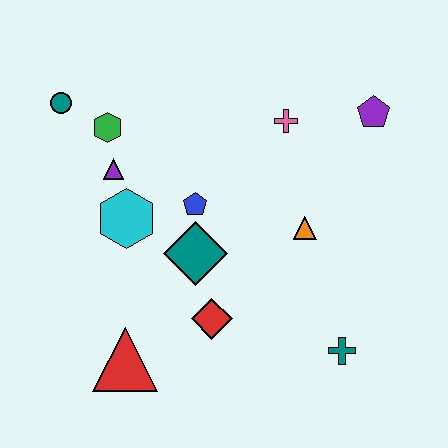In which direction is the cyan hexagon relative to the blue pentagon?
The cyan hexagon is to the left of the blue pentagon.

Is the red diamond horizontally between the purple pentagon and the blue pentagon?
Yes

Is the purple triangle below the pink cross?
Yes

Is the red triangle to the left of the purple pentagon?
Yes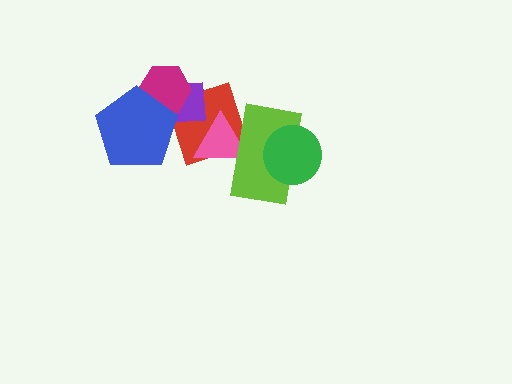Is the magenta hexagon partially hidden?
Yes, it is partially covered by another shape.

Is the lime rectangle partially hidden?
Yes, it is partially covered by another shape.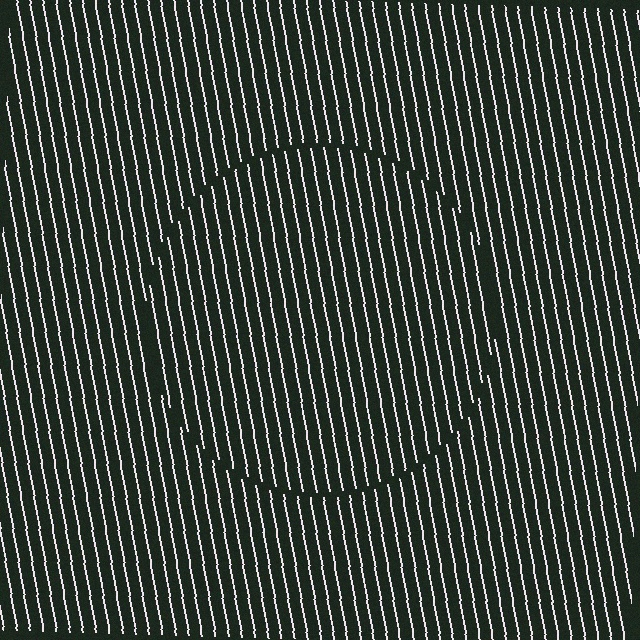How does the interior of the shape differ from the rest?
The interior of the shape contains the same grating, shifted by half a period — the contour is defined by the phase discontinuity where line-ends from the inner and outer gratings abut.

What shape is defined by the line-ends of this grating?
An illusory circle. The interior of the shape contains the same grating, shifted by half a period — the contour is defined by the phase discontinuity where line-ends from the inner and outer gratings abut.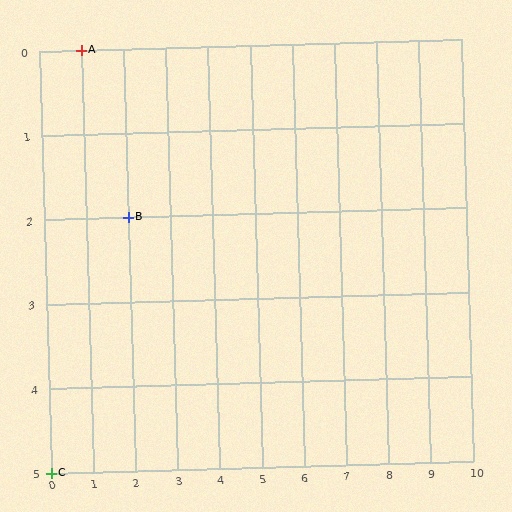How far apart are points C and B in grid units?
Points C and B are 2 columns and 3 rows apart (about 3.6 grid units diagonally).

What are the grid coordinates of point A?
Point A is at grid coordinates (1, 0).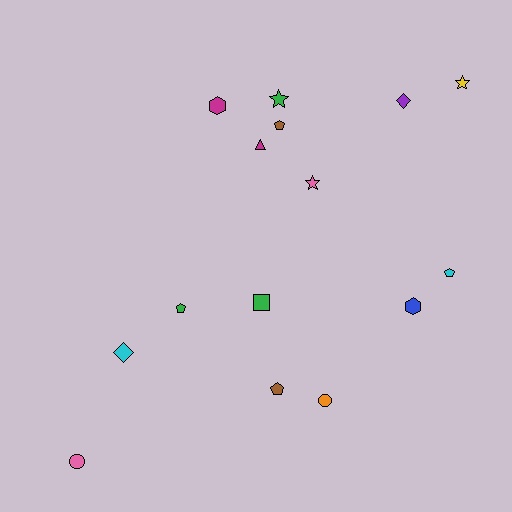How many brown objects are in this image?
There are 2 brown objects.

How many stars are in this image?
There are 3 stars.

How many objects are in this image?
There are 15 objects.